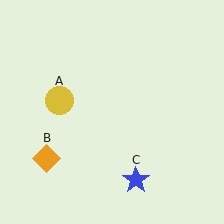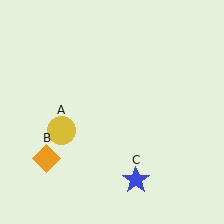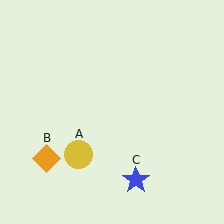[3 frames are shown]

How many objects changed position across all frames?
1 object changed position: yellow circle (object A).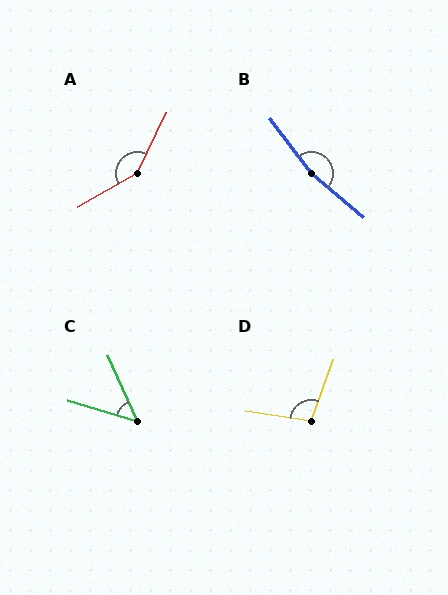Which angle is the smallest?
C, at approximately 50 degrees.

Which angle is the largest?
B, at approximately 167 degrees.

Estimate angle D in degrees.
Approximately 102 degrees.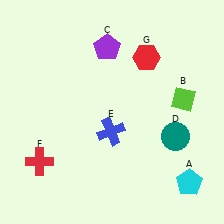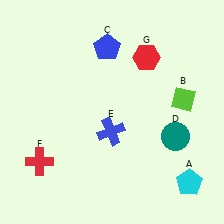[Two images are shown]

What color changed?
The pentagon (C) changed from purple in Image 1 to blue in Image 2.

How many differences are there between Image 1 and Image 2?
There is 1 difference between the two images.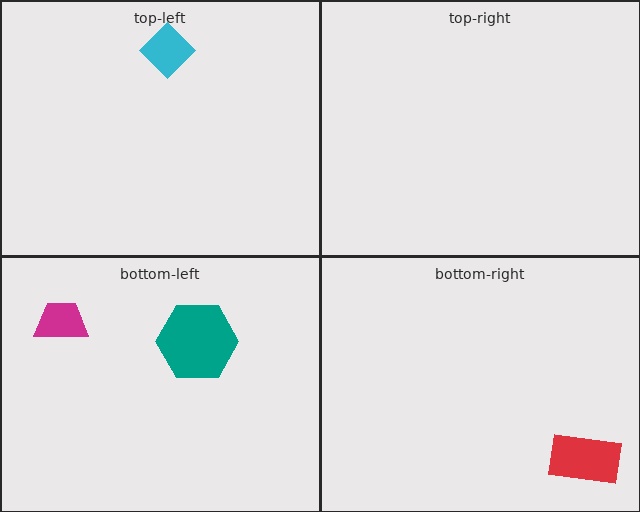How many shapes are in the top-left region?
1.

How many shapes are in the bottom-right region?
1.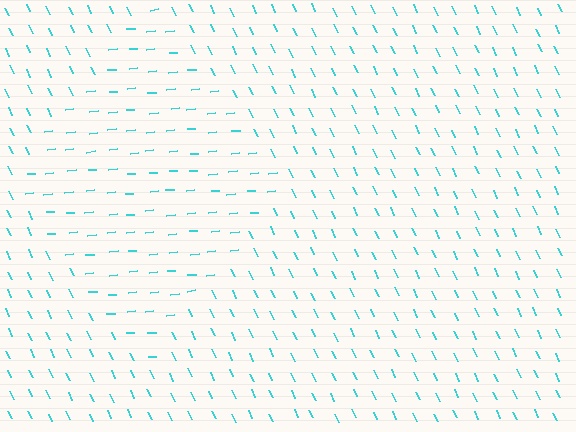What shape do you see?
I see a diamond.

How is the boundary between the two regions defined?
The boundary is defined purely by a change in line orientation (approximately 70 degrees difference). All lines are the same color and thickness.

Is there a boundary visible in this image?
Yes, there is a texture boundary formed by a change in line orientation.